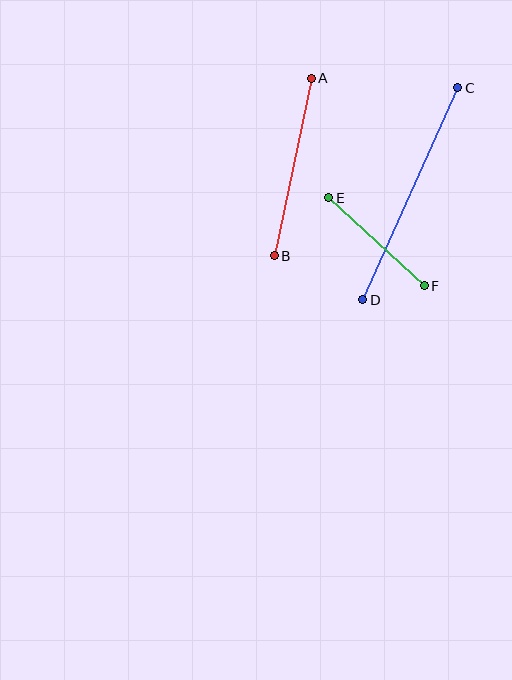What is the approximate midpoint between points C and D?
The midpoint is at approximately (410, 194) pixels.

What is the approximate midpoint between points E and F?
The midpoint is at approximately (376, 242) pixels.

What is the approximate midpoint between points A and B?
The midpoint is at approximately (293, 167) pixels.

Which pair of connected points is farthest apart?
Points C and D are farthest apart.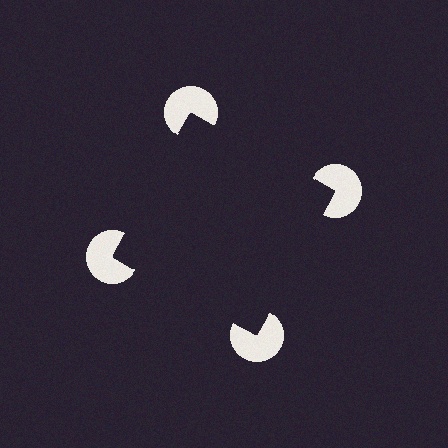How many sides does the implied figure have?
4 sides.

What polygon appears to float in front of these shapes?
An illusory square — its edges are inferred from the aligned wedge cuts in the pac-man discs, not physically drawn.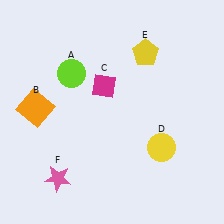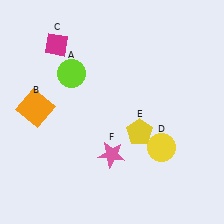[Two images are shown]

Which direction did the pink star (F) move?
The pink star (F) moved right.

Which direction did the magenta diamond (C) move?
The magenta diamond (C) moved left.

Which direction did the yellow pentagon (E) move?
The yellow pentagon (E) moved down.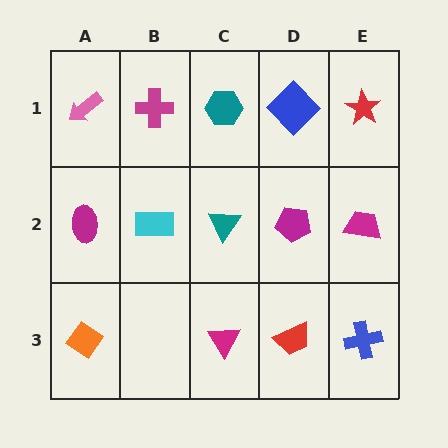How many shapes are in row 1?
5 shapes.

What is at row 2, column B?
A cyan rectangle.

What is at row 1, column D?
A blue diamond.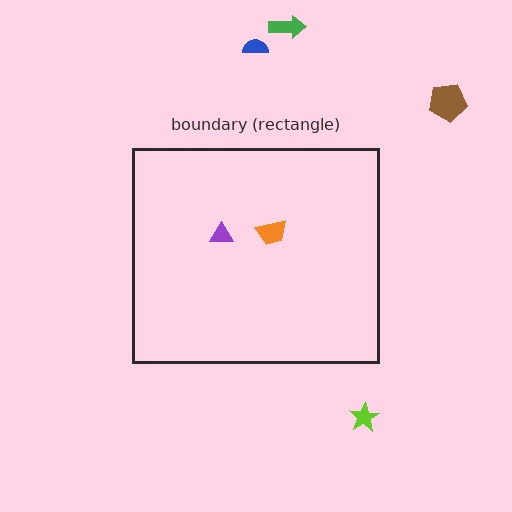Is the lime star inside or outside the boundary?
Outside.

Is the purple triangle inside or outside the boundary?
Inside.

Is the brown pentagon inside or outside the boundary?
Outside.